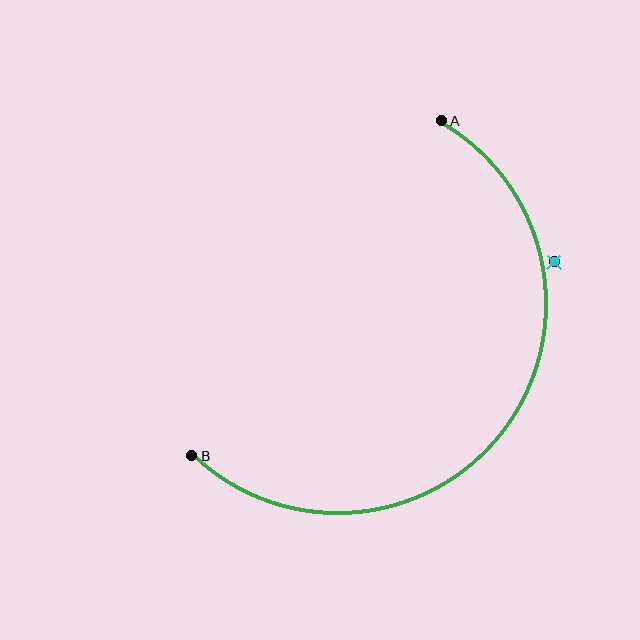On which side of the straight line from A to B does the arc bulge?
The arc bulges below and to the right of the straight line connecting A and B.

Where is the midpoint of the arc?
The arc midpoint is the point on the curve farthest from the straight line joining A and B. It sits below and to the right of that line.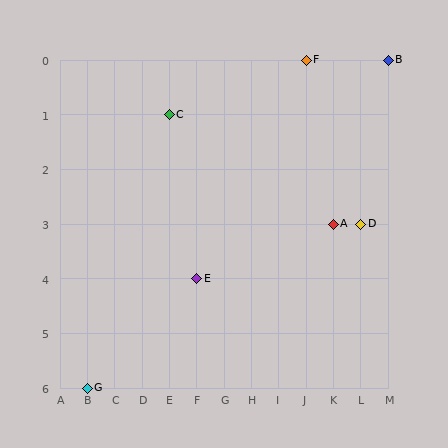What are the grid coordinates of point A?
Point A is at grid coordinates (K, 3).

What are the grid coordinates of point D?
Point D is at grid coordinates (L, 3).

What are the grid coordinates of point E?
Point E is at grid coordinates (F, 4).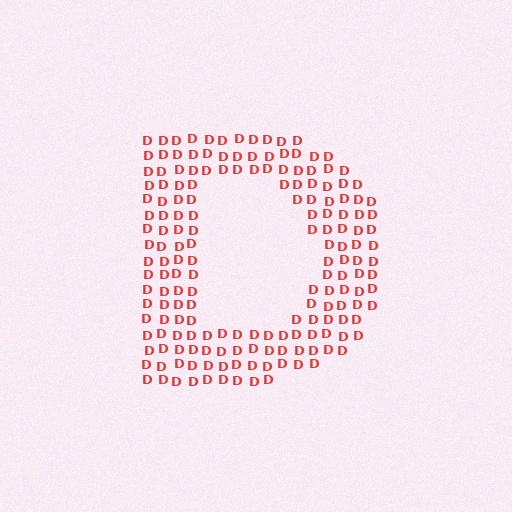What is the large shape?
The large shape is the letter D.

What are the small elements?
The small elements are letter D's.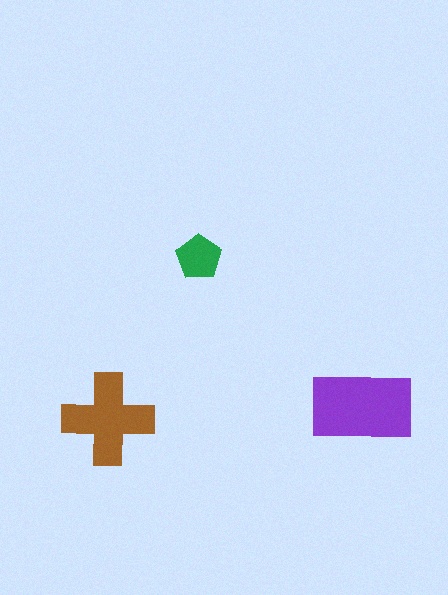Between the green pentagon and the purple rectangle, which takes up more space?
The purple rectangle.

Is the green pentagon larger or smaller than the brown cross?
Smaller.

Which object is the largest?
The purple rectangle.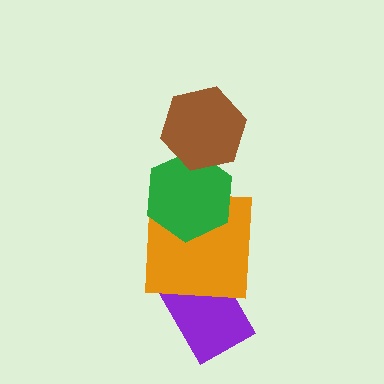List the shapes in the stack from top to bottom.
From top to bottom: the brown hexagon, the green hexagon, the orange square, the purple rectangle.